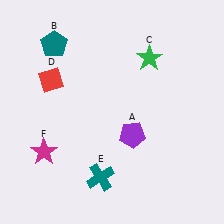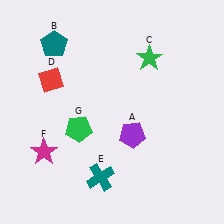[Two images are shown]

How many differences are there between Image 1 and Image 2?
There is 1 difference between the two images.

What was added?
A green pentagon (G) was added in Image 2.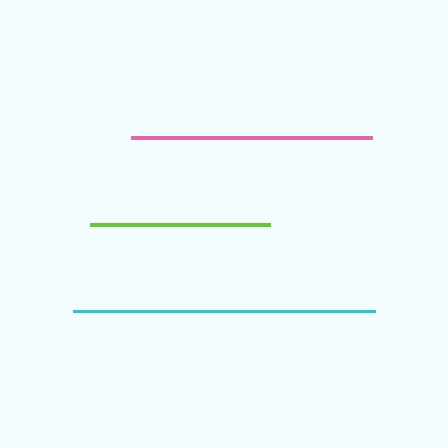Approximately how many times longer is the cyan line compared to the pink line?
The cyan line is approximately 1.3 times the length of the pink line.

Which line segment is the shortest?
The lime line is the shortest at approximately 180 pixels.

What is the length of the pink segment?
The pink segment is approximately 242 pixels long.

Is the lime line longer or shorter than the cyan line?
The cyan line is longer than the lime line.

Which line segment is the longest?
The cyan line is the longest at approximately 303 pixels.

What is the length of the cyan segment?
The cyan segment is approximately 303 pixels long.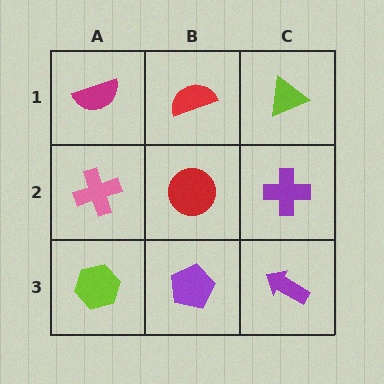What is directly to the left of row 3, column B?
A lime hexagon.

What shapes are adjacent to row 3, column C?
A purple cross (row 2, column C), a purple pentagon (row 3, column B).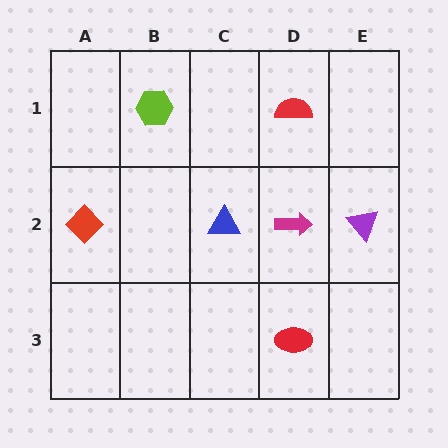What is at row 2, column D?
A magenta arrow.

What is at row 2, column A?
A red diamond.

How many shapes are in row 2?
4 shapes.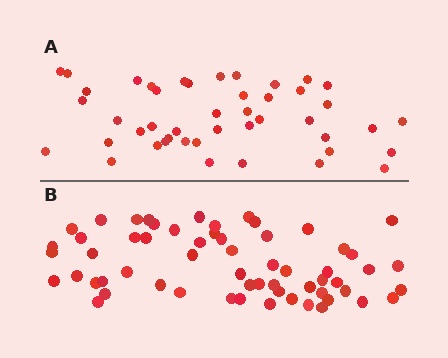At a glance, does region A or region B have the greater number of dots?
Region B (the bottom region) has more dots.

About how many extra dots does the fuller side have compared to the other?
Region B has approximately 15 more dots than region A.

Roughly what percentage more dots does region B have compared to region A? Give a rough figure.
About 35% more.